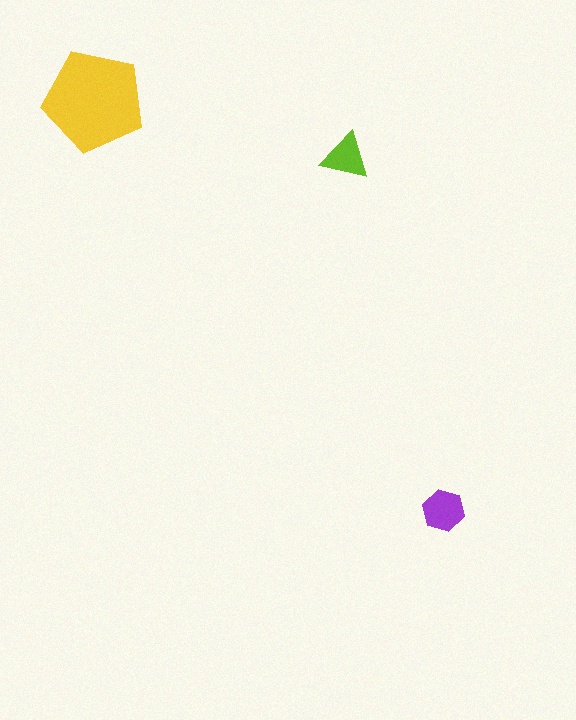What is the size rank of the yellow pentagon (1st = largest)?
1st.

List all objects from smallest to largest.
The lime triangle, the purple hexagon, the yellow pentagon.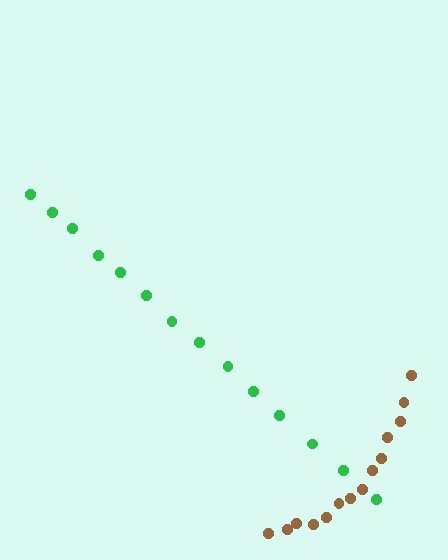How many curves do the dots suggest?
There are 2 distinct paths.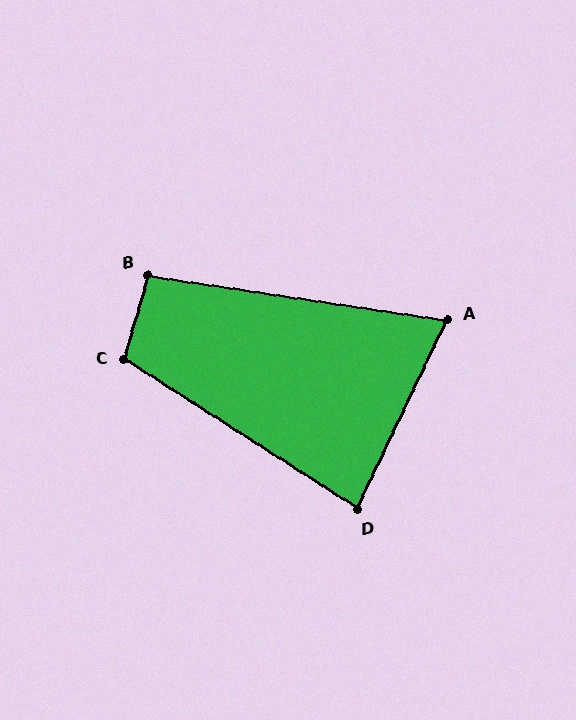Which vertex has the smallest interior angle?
A, at approximately 73 degrees.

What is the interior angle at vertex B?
Approximately 97 degrees (obtuse).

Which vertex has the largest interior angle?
C, at approximately 107 degrees.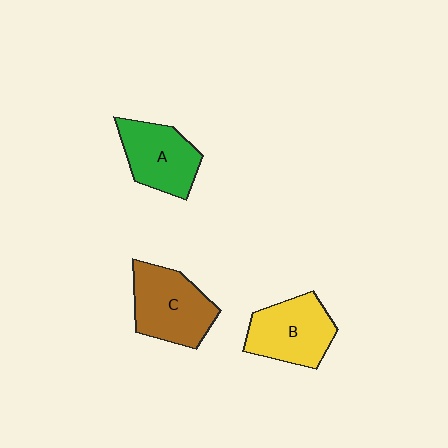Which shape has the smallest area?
Shape A (green).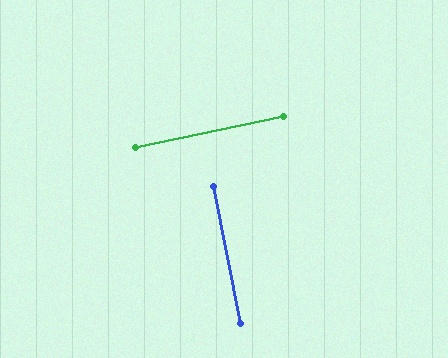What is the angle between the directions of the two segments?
Approximately 89 degrees.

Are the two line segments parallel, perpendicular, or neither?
Perpendicular — they meet at approximately 89°.